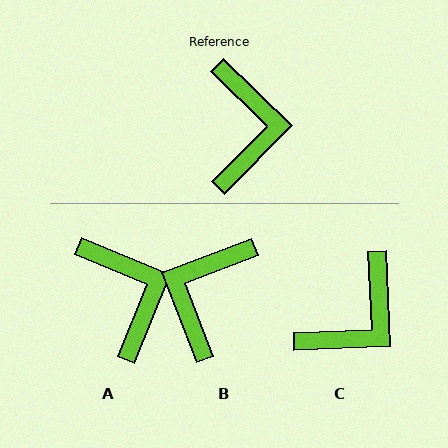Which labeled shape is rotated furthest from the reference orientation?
B, about 155 degrees away.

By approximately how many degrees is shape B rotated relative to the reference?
Approximately 155 degrees counter-clockwise.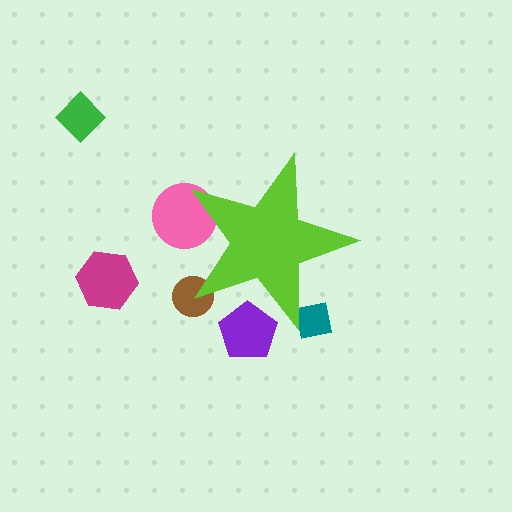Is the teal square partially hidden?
Yes, the teal square is partially hidden behind the lime star.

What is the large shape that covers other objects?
A lime star.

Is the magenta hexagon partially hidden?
No, the magenta hexagon is fully visible.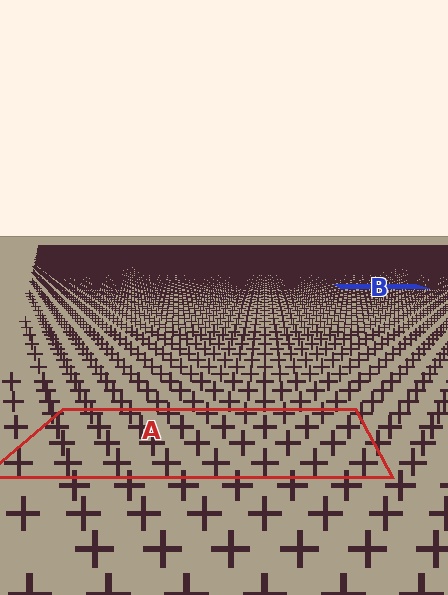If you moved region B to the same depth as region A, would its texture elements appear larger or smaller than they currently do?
They would appear larger. At a closer depth, the same texture elements are projected at a bigger on-screen size.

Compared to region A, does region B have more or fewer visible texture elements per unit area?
Region B has more texture elements per unit area — they are packed more densely because it is farther away.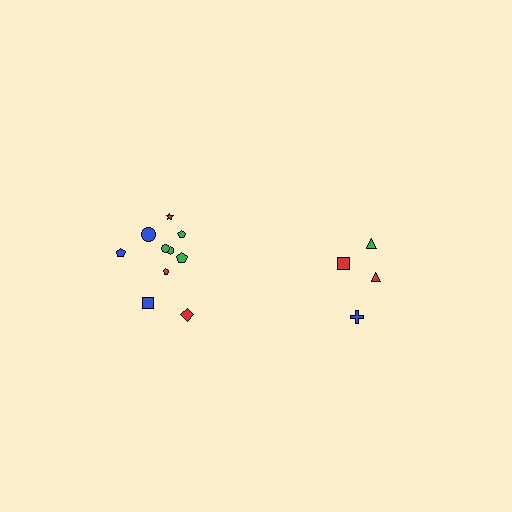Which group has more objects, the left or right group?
The left group.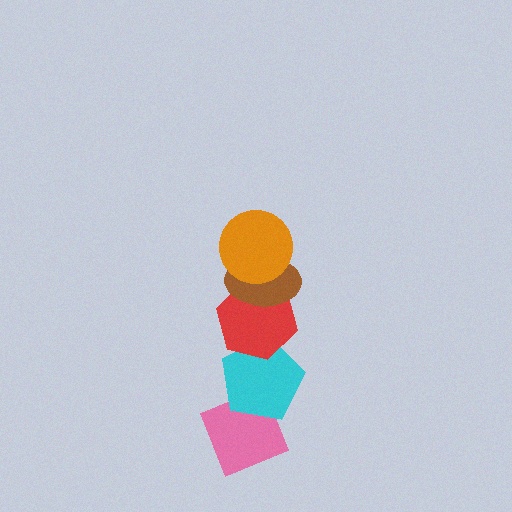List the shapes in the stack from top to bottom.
From top to bottom: the orange circle, the brown ellipse, the red hexagon, the cyan pentagon, the pink diamond.